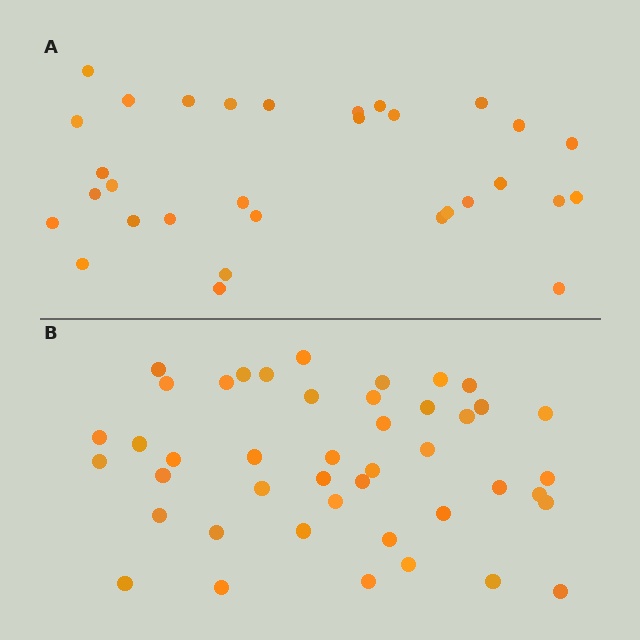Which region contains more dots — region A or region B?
Region B (the bottom region) has more dots.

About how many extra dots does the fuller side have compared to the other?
Region B has approximately 15 more dots than region A.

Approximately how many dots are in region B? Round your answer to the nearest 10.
About 40 dots. (The exact count is 44, which rounds to 40.)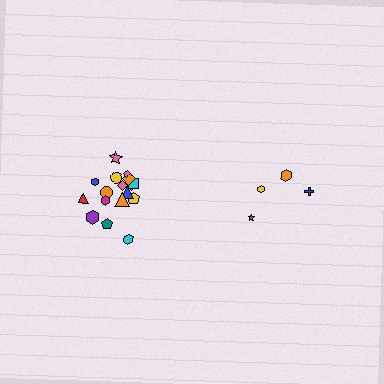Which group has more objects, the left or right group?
The left group.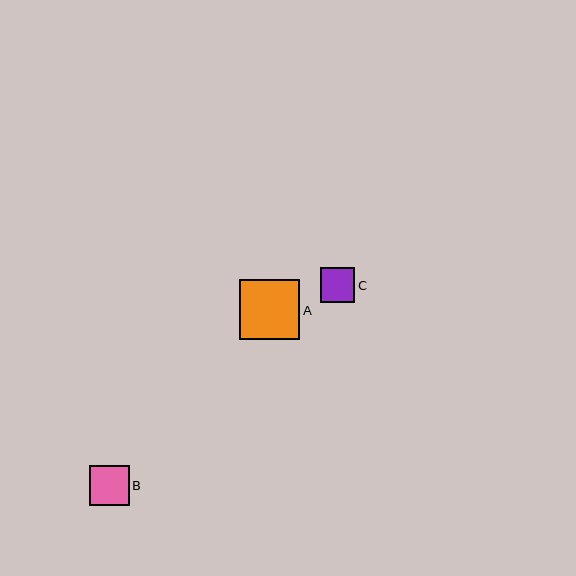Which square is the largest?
Square A is the largest with a size of approximately 60 pixels.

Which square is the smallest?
Square C is the smallest with a size of approximately 35 pixels.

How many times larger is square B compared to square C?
Square B is approximately 1.2 times the size of square C.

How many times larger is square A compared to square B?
Square A is approximately 1.5 times the size of square B.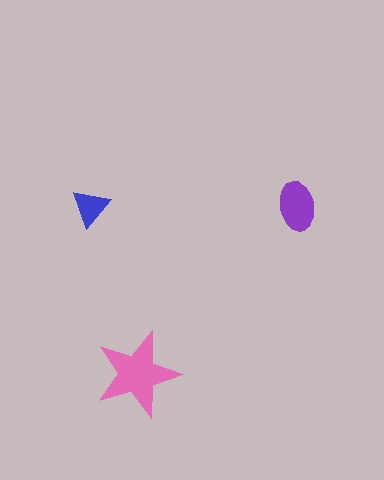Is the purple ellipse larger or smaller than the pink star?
Smaller.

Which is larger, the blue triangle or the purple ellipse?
The purple ellipse.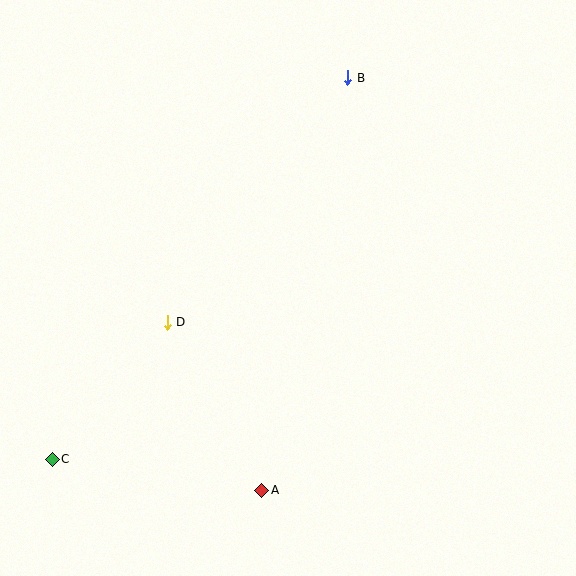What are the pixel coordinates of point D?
Point D is at (167, 322).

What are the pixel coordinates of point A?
Point A is at (262, 490).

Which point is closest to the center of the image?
Point D at (167, 322) is closest to the center.